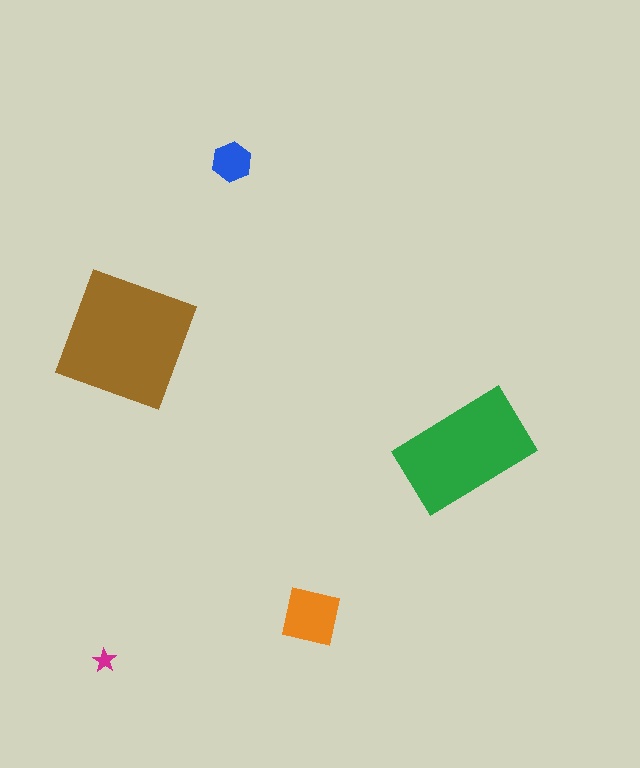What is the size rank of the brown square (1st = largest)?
1st.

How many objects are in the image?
There are 5 objects in the image.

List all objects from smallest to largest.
The magenta star, the blue hexagon, the orange square, the green rectangle, the brown square.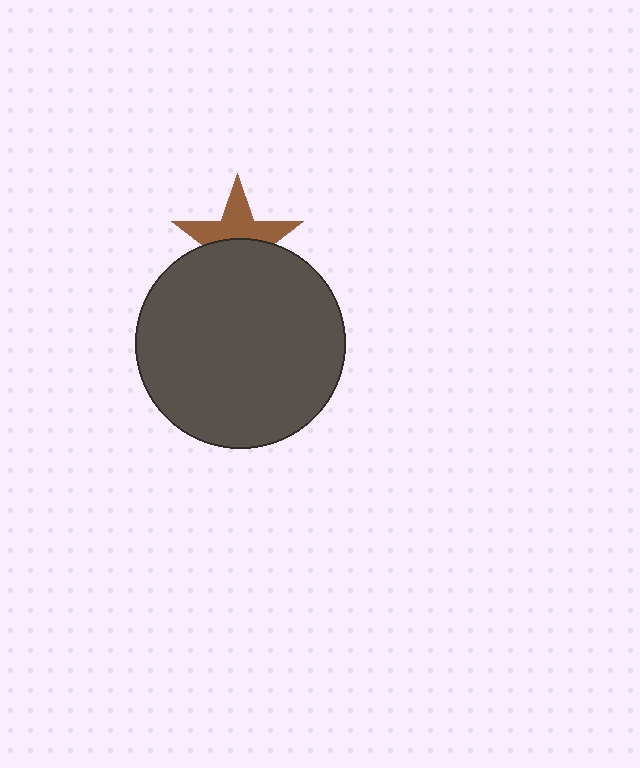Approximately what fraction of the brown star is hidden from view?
Roughly 51% of the brown star is hidden behind the dark gray circle.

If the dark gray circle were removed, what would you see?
You would see the complete brown star.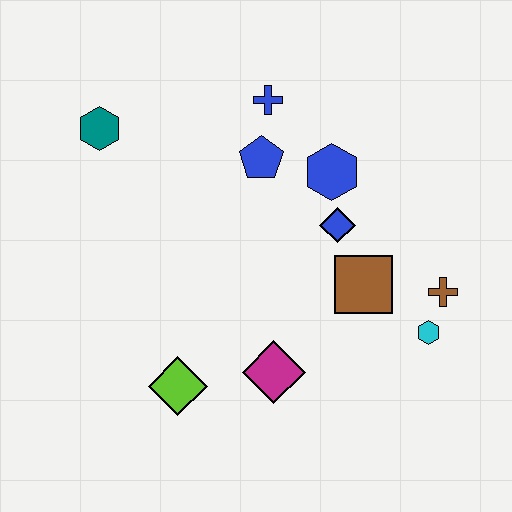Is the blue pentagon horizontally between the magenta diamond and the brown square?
No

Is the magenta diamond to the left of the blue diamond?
Yes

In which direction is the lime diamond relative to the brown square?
The lime diamond is to the left of the brown square.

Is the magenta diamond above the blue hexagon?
No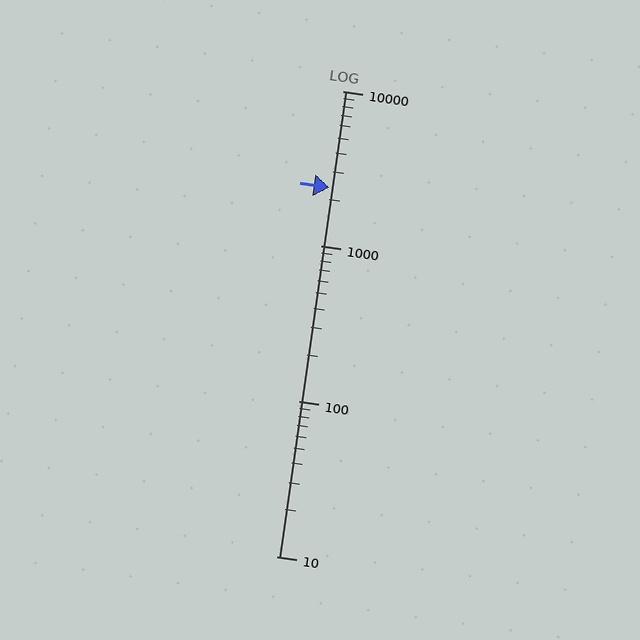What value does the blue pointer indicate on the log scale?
The pointer indicates approximately 2400.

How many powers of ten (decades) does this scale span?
The scale spans 3 decades, from 10 to 10000.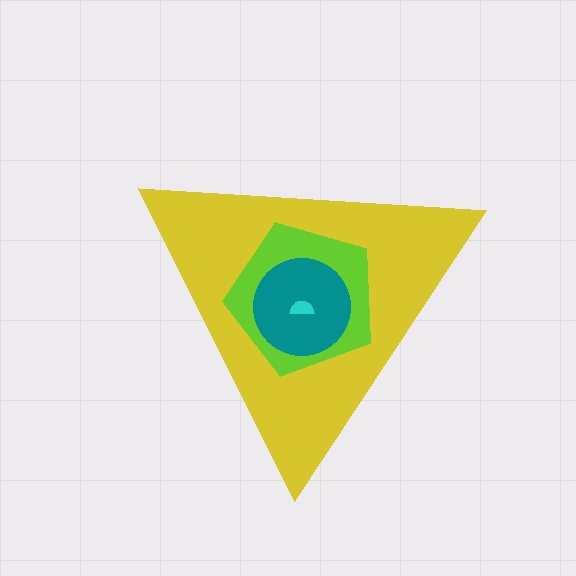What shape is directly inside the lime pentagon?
The teal circle.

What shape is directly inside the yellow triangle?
The lime pentagon.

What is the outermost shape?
The yellow triangle.